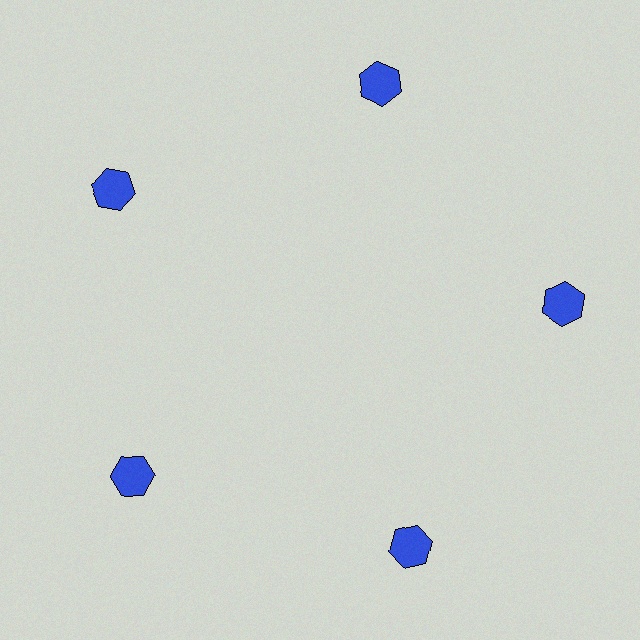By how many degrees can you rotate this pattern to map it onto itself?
The pattern maps onto itself every 72 degrees of rotation.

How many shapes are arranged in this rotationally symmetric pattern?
There are 5 shapes, arranged in 5 groups of 1.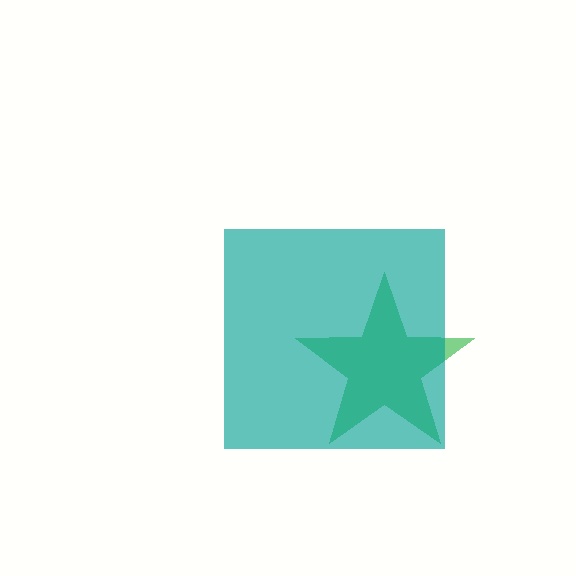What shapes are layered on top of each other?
The layered shapes are: a green star, a teal square.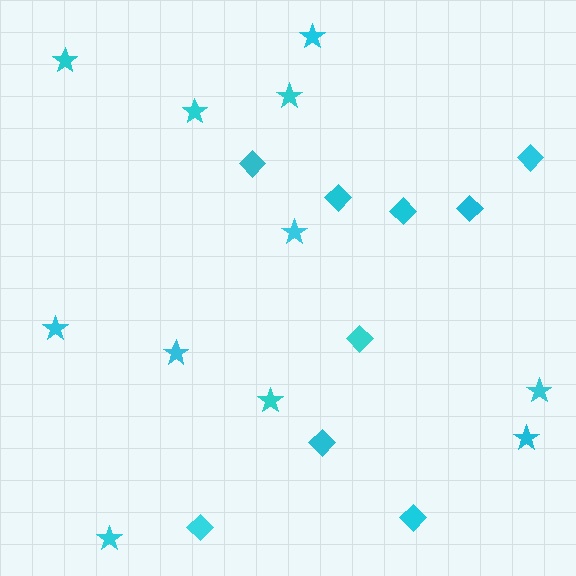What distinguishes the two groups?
There are 2 groups: one group of stars (11) and one group of diamonds (9).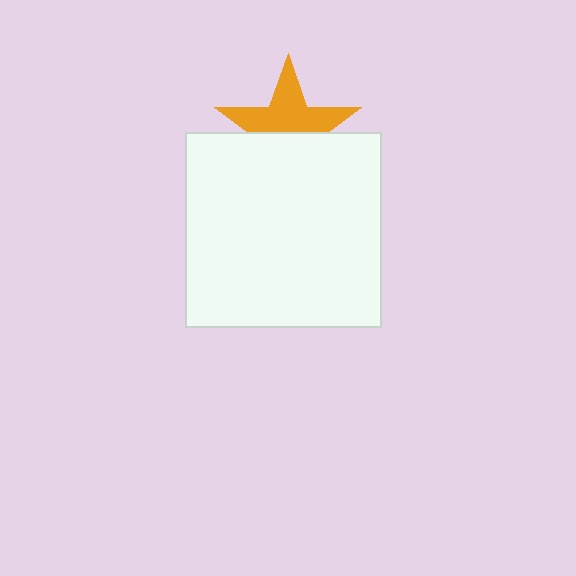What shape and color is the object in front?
The object in front is a white square.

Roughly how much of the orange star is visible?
About half of it is visible (roughly 54%).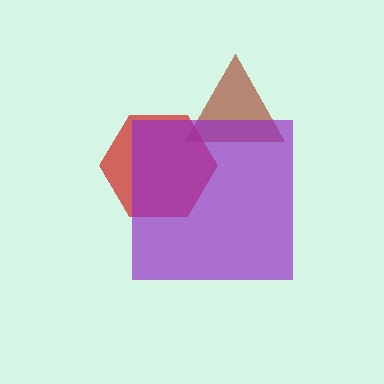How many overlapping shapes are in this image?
There are 3 overlapping shapes in the image.